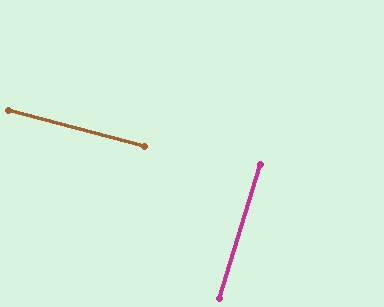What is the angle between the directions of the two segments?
Approximately 88 degrees.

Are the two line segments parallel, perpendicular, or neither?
Perpendicular — they meet at approximately 88°.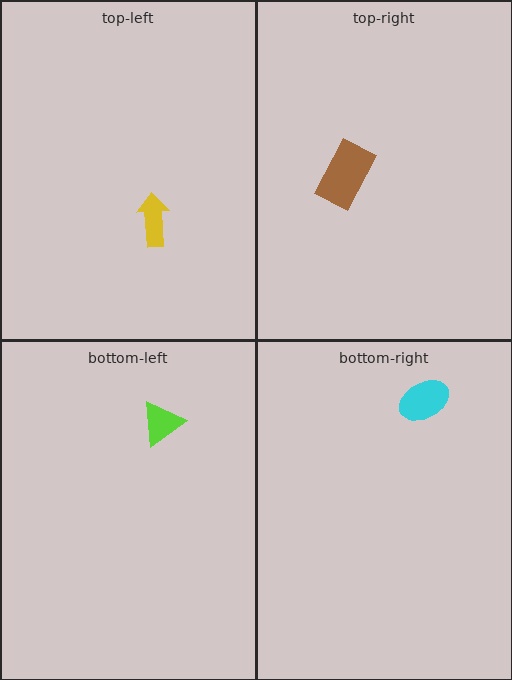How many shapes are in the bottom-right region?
1.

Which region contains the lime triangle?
The bottom-left region.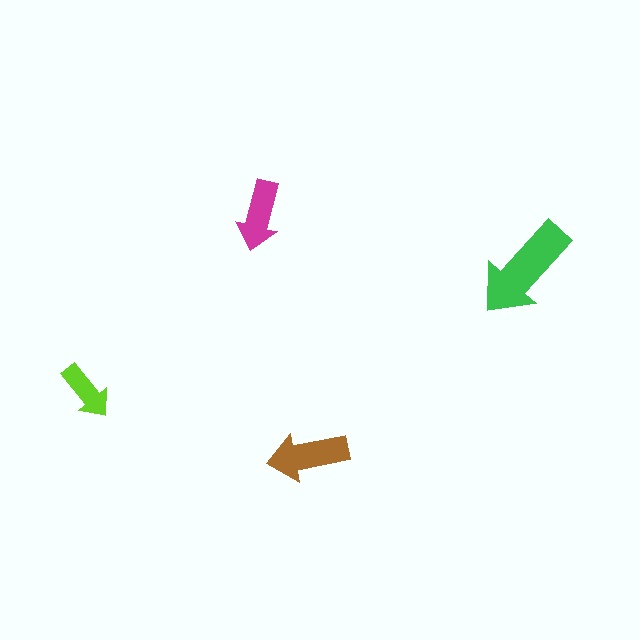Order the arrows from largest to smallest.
the green one, the brown one, the magenta one, the lime one.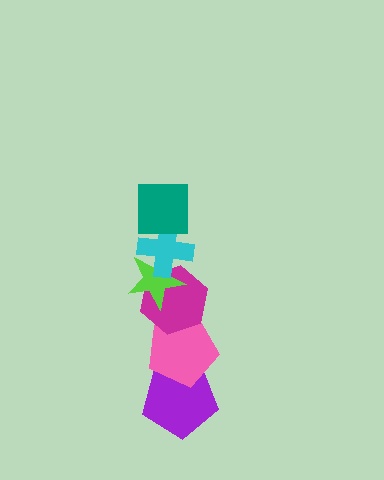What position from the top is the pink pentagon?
The pink pentagon is 5th from the top.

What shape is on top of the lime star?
The cyan cross is on top of the lime star.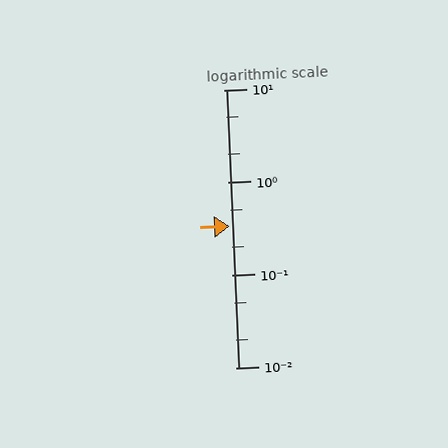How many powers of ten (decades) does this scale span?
The scale spans 3 decades, from 0.01 to 10.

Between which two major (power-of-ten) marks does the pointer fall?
The pointer is between 0.1 and 1.